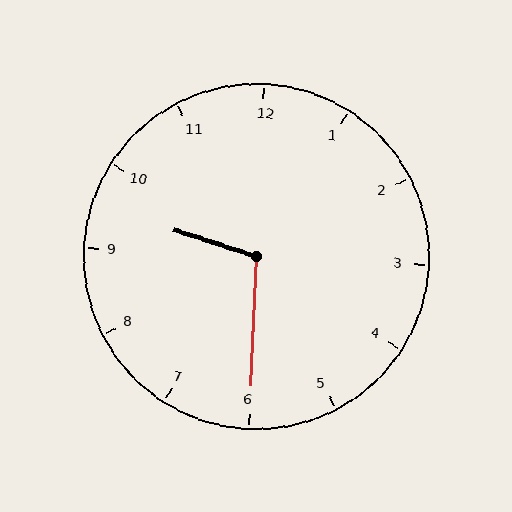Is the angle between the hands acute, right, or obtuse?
It is obtuse.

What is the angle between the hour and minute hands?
Approximately 105 degrees.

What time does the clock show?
9:30.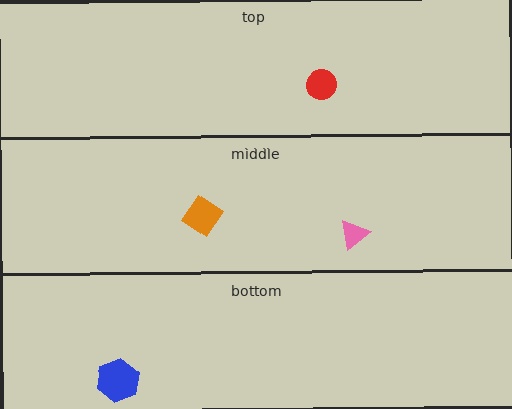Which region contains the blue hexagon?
The bottom region.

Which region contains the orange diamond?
The middle region.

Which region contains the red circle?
The top region.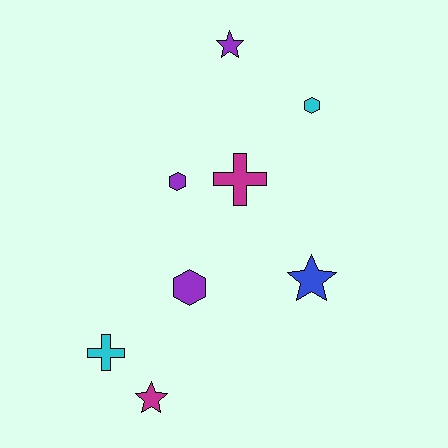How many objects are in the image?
There are 8 objects.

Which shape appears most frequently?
Hexagon, with 3 objects.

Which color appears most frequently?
Purple, with 3 objects.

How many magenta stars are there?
There is 1 magenta star.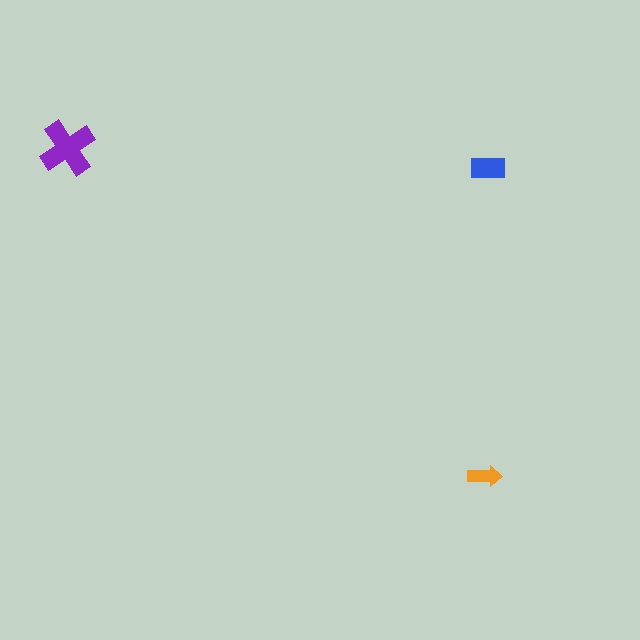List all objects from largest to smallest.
The purple cross, the blue rectangle, the orange arrow.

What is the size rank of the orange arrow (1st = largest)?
3rd.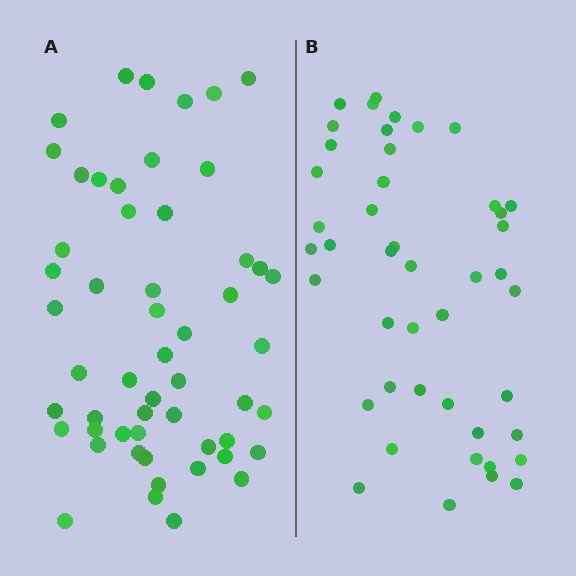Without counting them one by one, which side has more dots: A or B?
Region A (the left region) has more dots.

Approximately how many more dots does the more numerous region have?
Region A has roughly 8 or so more dots than region B.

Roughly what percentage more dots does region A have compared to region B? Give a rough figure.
About 20% more.